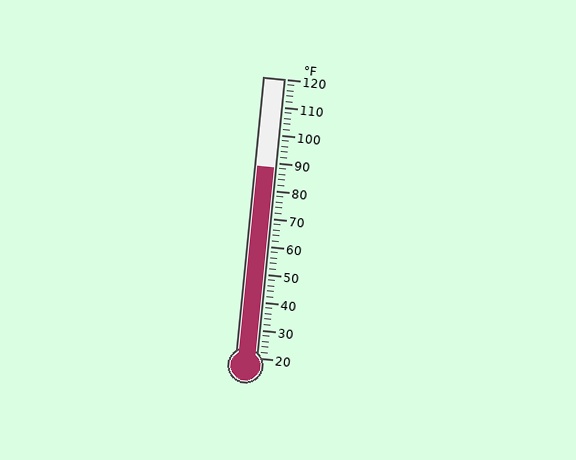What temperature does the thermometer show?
The thermometer shows approximately 88°F.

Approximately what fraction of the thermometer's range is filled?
The thermometer is filled to approximately 70% of its range.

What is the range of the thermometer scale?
The thermometer scale ranges from 20°F to 120°F.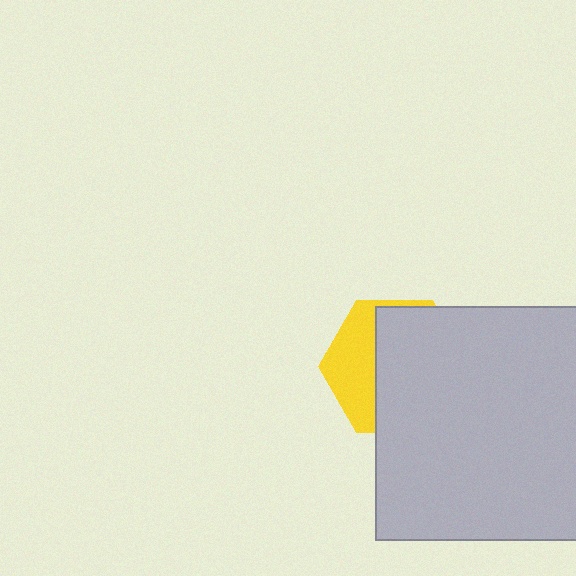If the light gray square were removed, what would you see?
You would see the complete yellow hexagon.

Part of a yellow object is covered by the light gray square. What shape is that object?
It is a hexagon.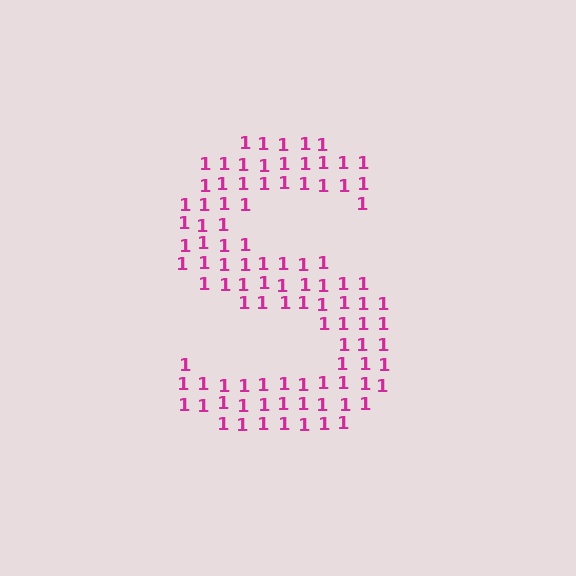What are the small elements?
The small elements are digit 1's.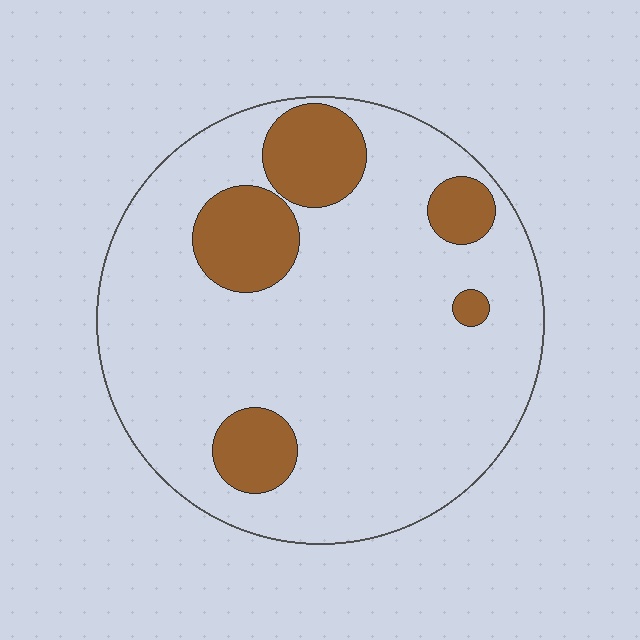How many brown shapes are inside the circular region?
5.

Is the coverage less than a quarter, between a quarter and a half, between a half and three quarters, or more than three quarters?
Less than a quarter.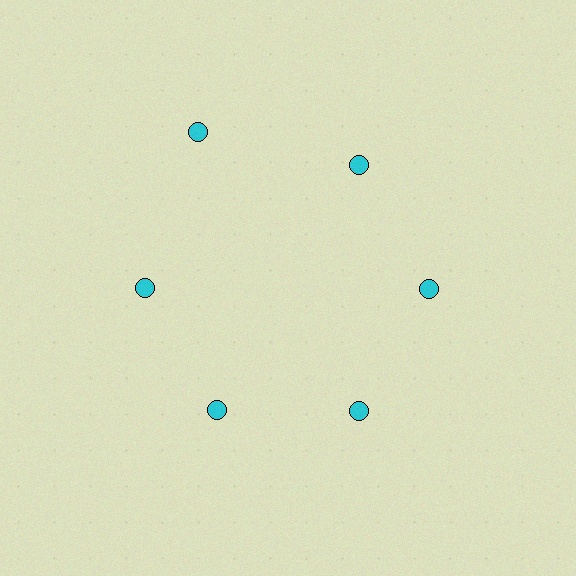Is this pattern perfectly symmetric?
No. The 6 cyan circles are arranged in a ring, but one element near the 11 o'clock position is pushed outward from the center, breaking the 6-fold rotational symmetry.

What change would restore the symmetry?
The symmetry would be restored by moving it inward, back onto the ring so that all 6 circles sit at equal angles and equal distance from the center.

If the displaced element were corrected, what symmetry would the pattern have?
It would have 6-fold rotational symmetry — the pattern would map onto itself every 60 degrees.